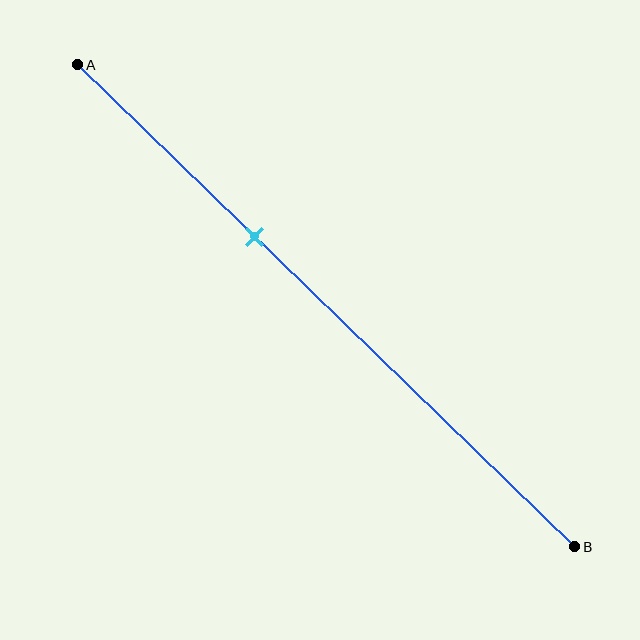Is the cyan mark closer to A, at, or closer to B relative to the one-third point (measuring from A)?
The cyan mark is approximately at the one-third point of segment AB.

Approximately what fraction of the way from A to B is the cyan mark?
The cyan mark is approximately 35% of the way from A to B.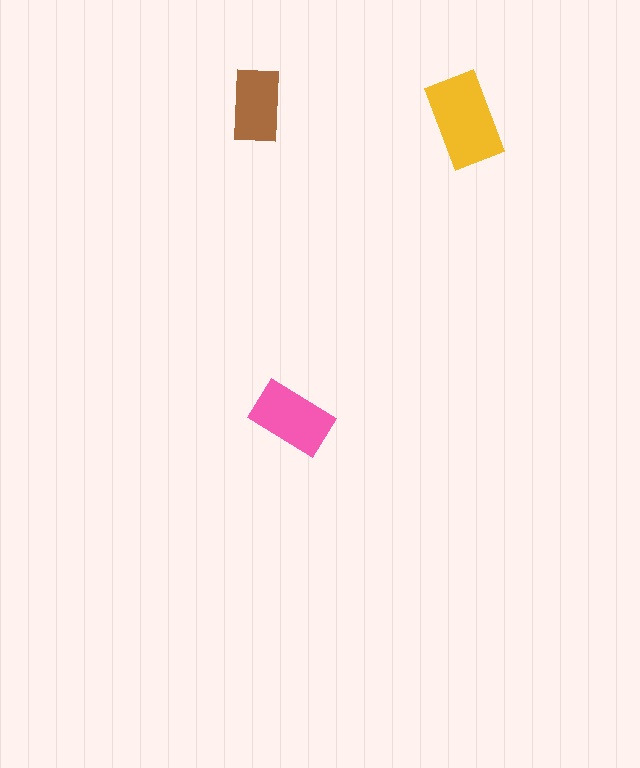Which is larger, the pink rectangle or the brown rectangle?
The pink one.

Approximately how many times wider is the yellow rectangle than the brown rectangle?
About 1.5 times wider.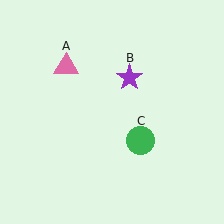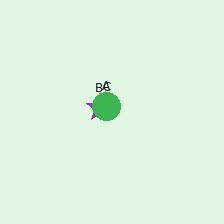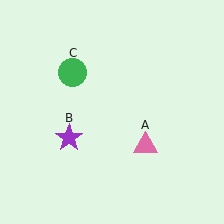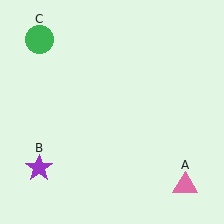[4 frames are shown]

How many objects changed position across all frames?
3 objects changed position: pink triangle (object A), purple star (object B), green circle (object C).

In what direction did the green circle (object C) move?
The green circle (object C) moved up and to the left.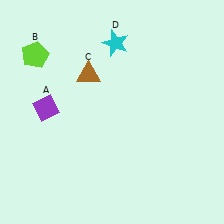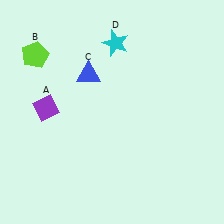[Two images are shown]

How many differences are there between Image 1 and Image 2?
There is 1 difference between the two images.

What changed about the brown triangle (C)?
In Image 1, C is brown. In Image 2, it changed to blue.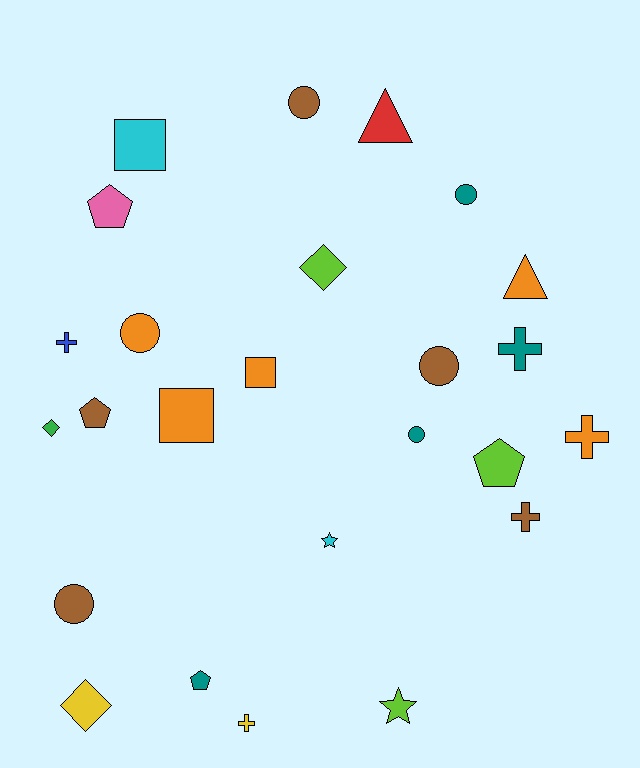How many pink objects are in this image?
There is 1 pink object.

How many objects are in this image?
There are 25 objects.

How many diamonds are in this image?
There are 3 diamonds.